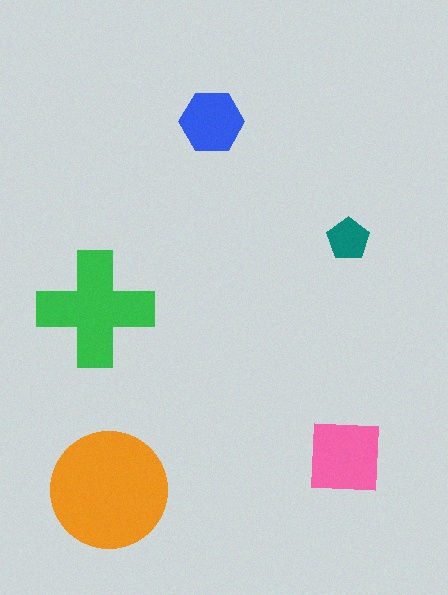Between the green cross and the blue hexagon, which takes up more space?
The green cross.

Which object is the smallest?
The teal pentagon.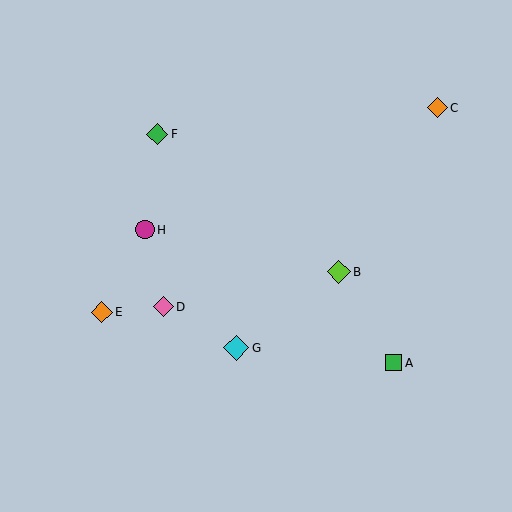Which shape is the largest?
The cyan diamond (labeled G) is the largest.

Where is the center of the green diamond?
The center of the green diamond is at (157, 134).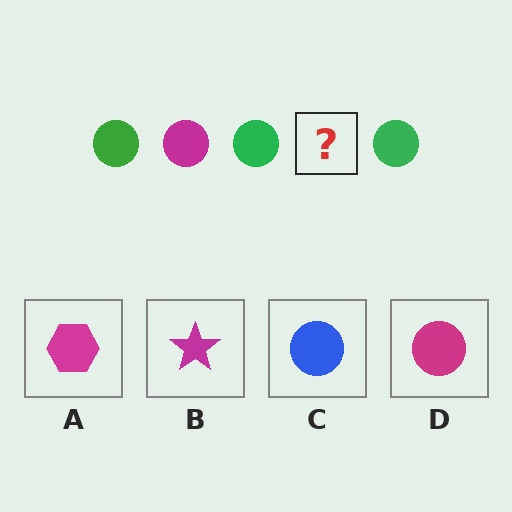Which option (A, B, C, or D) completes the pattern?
D.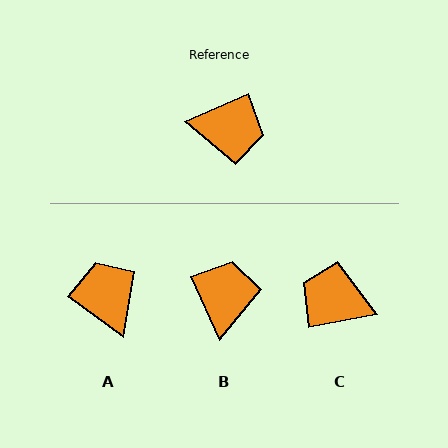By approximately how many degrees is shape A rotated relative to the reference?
Approximately 121 degrees counter-clockwise.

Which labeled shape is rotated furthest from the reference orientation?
C, about 167 degrees away.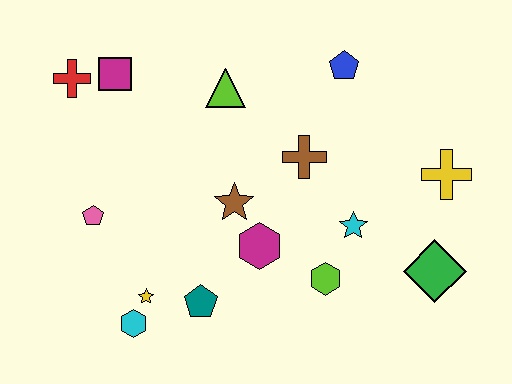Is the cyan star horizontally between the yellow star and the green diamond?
Yes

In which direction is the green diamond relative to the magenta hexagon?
The green diamond is to the right of the magenta hexagon.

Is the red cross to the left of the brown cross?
Yes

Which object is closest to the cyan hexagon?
The yellow star is closest to the cyan hexagon.